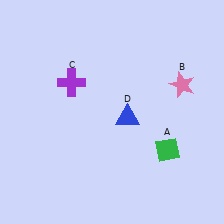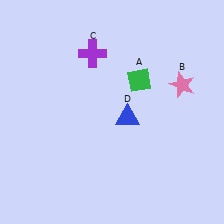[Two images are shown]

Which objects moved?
The objects that moved are: the green diamond (A), the purple cross (C).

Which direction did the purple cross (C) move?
The purple cross (C) moved up.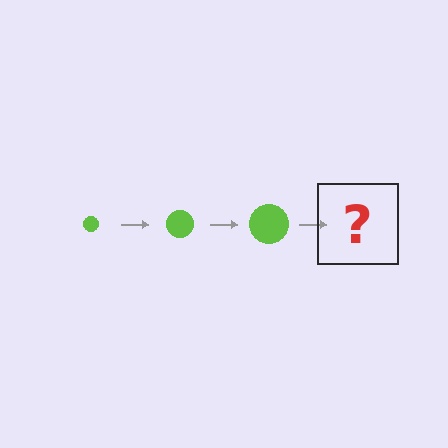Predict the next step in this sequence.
The next step is a lime circle, larger than the previous one.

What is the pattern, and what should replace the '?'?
The pattern is that the circle gets progressively larger each step. The '?' should be a lime circle, larger than the previous one.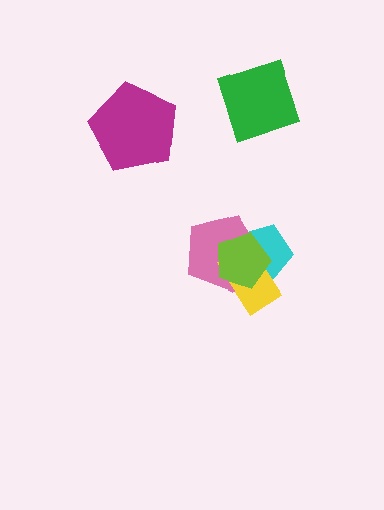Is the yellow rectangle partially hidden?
Yes, it is partially covered by another shape.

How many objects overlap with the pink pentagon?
3 objects overlap with the pink pentagon.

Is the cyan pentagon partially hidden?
Yes, it is partially covered by another shape.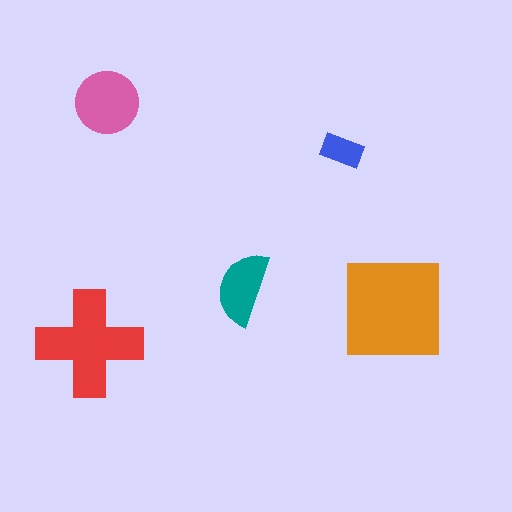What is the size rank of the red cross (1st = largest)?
2nd.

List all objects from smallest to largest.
The blue rectangle, the teal semicircle, the pink circle, the red cross, the orange square.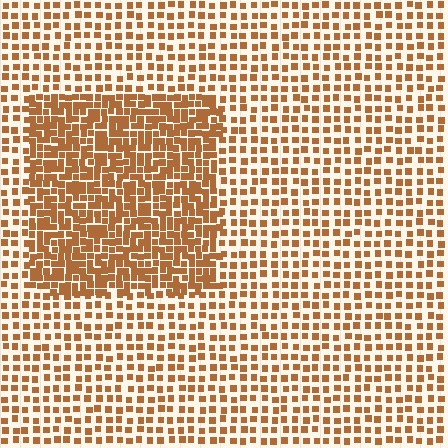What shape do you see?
I see a rectangle.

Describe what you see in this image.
The image contains small brown elements arranged at two different densities. A rectangle-shaped region is visible where the elements are more densely packed than the surrounding area.